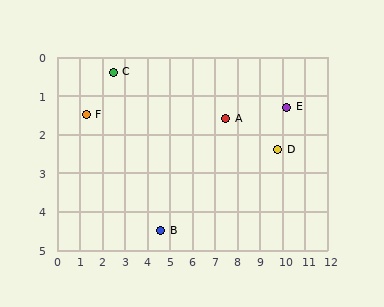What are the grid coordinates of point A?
Point A is at approximately (7.5, 1.6).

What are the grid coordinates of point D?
Point D is at approximately (9.8, 2.4).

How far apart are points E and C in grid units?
Points E and C are about 7.8 grid units apart.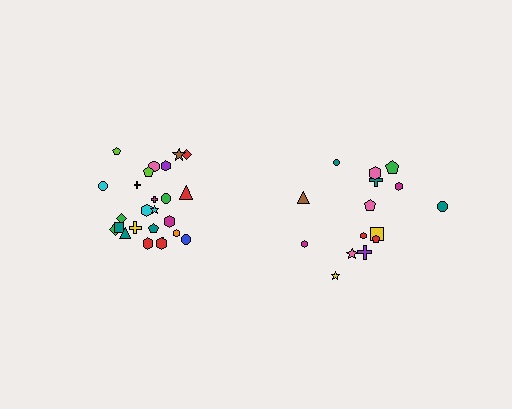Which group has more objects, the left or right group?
The left group.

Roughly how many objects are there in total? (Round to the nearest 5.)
Roughly 40 objects in total.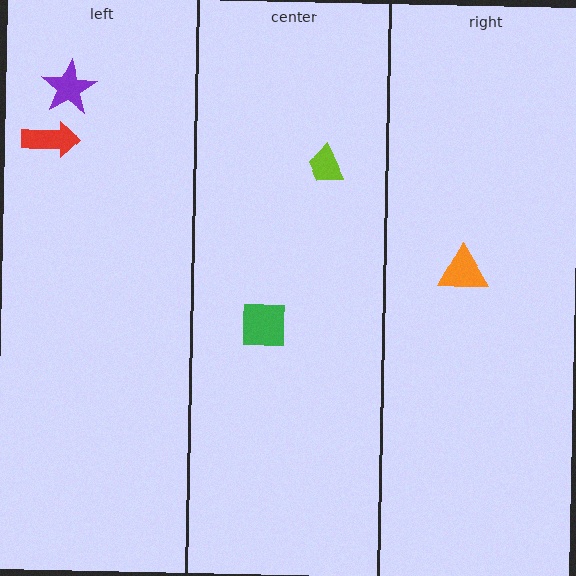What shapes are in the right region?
The orange triangle.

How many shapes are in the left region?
2.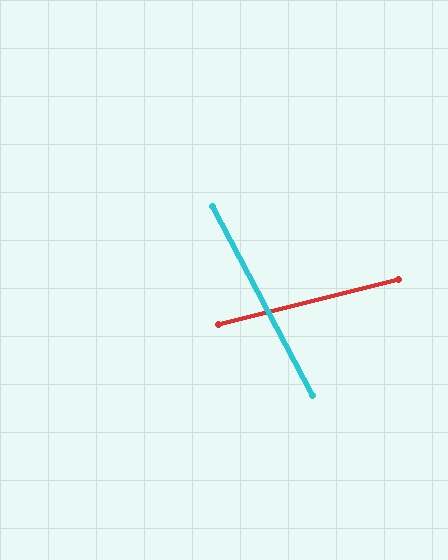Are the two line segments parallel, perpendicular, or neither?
Neither parallel nor perpendicular — they differ by about 76°.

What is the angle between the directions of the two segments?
Approximately 76 degrees.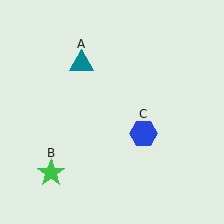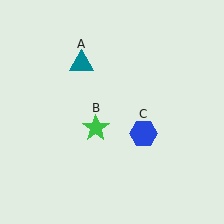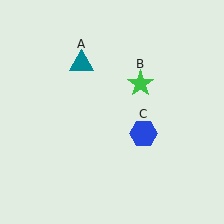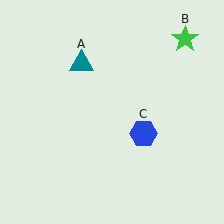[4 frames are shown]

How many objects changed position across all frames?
1 object changed position: green star (object B).